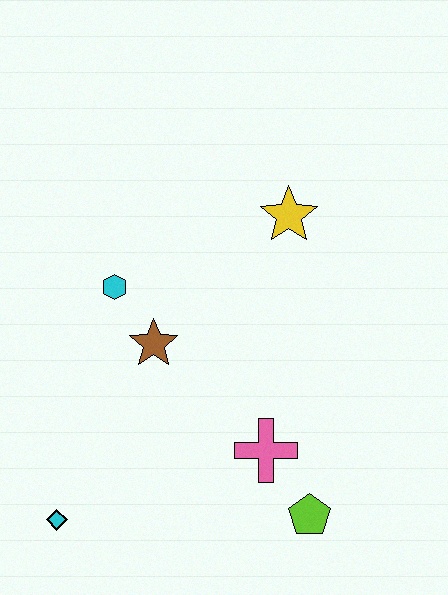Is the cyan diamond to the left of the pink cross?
Yes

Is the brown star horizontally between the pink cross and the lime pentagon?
No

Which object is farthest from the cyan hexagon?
The lime pentagon is farthest from the cyan hexagon.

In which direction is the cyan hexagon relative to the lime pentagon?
The cyan hexagon is above the lime pentagon.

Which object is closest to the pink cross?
The lime pentagon is closest to the pink cross.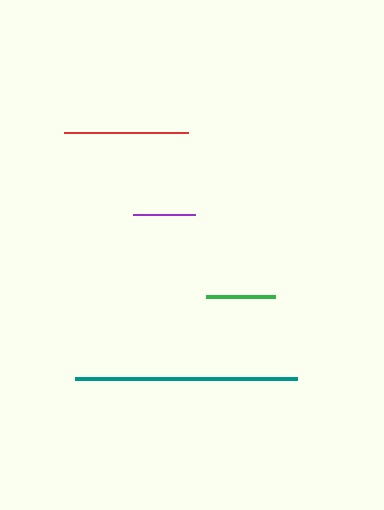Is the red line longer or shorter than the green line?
The red line is longer than the green line.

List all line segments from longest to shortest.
From longest to shortest: teal, red, green, purple.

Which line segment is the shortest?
The purple line is the shortest at approximately 62 pixels.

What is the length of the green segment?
The green segment is approximately 69 pixels long.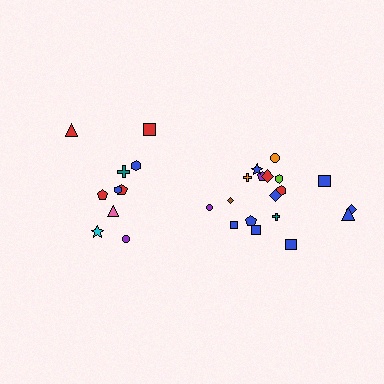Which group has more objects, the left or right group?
The right group.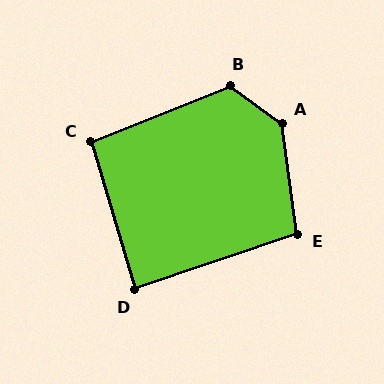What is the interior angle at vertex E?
Approximately 101 degrees (obtuse).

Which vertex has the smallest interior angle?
D, at approximately 88 degrees.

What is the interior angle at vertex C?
Approximately 95 degrees (obtuse).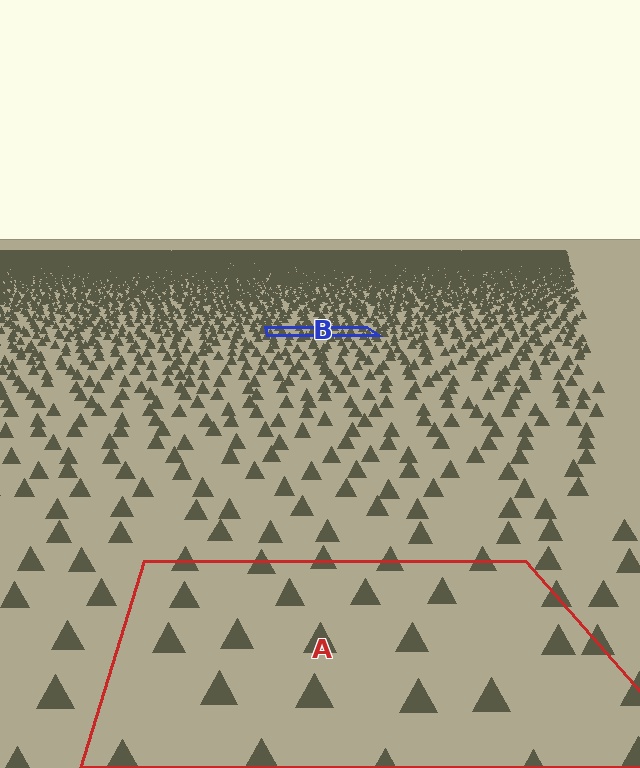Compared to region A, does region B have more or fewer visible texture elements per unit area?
Region B has more texture elements per unit area — they are packed more densely because it is farther away.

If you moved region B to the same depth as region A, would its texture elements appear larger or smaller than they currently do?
They would appear larger. At a closer depth, the same texture elements are projected at a bigger on-screen size.